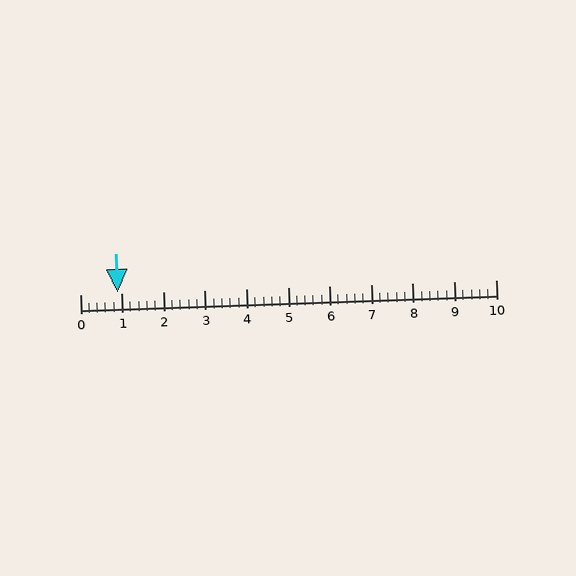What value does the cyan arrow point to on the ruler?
The cyan arrow points to approximately 0.9.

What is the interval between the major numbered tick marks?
The major tick marks are spaced 1 units apart.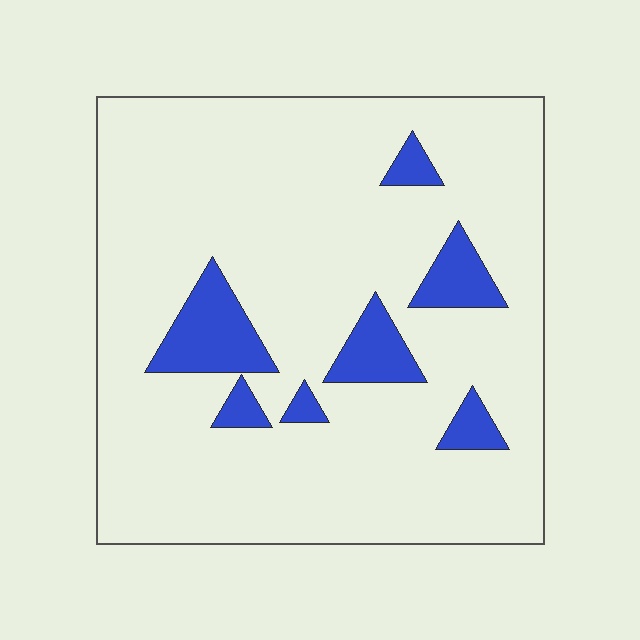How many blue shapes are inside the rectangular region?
7.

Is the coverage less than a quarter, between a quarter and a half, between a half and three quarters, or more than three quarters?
Less than a quarter.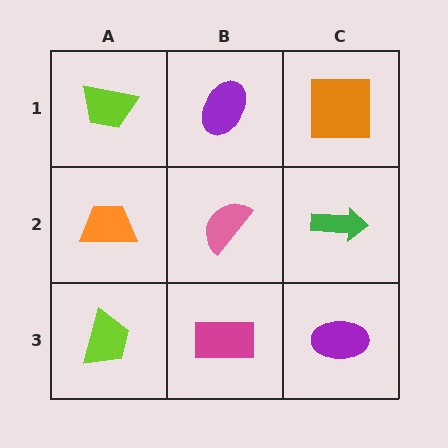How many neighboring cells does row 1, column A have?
2.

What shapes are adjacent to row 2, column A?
A lime trapezoid (row 1, column A), a lime trapezoid (row 3, column A), a pink semicircle (row 2, column B).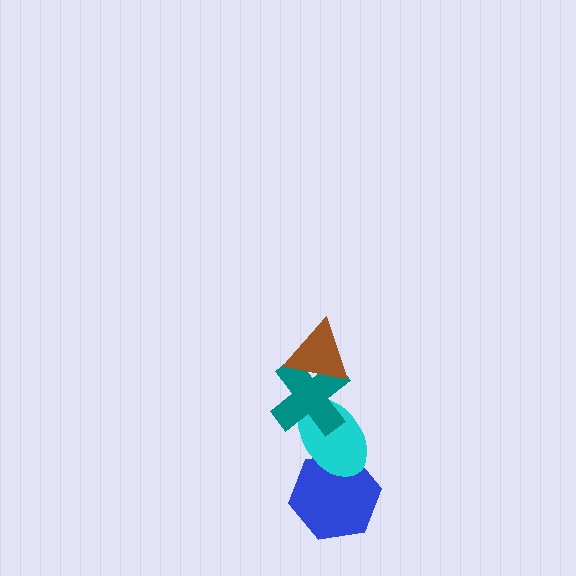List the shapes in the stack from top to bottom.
From top to bottom: the brown triangle, the teal cross, the cyan ellipse, the blue hexagon.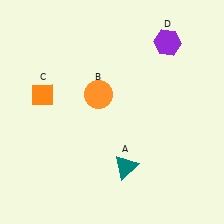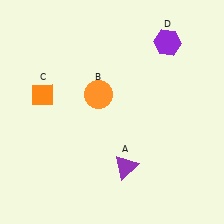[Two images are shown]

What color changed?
The triangle (A) changed from teal in Image 1 to purple in Image 2.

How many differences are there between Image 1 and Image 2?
There is 1 difference between the two images.